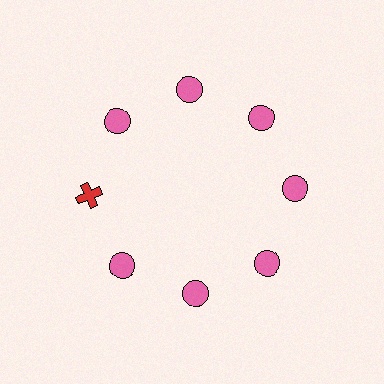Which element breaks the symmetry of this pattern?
The red cross at roughly the 9 o'clock position breaks the symmetry. All other shapes are pink circles.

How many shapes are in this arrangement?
There are 8 shapes arranged in a ring pattern.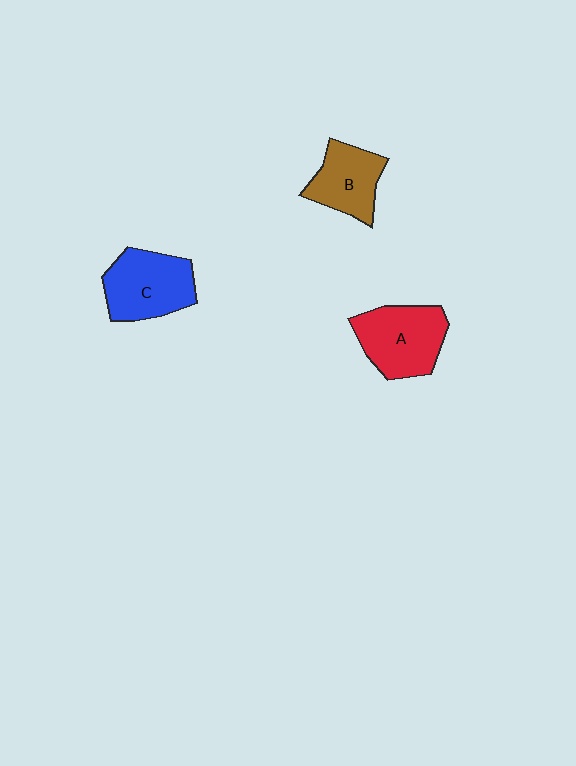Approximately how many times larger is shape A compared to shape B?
Approximately 1.3 times.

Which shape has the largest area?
Shape A (red).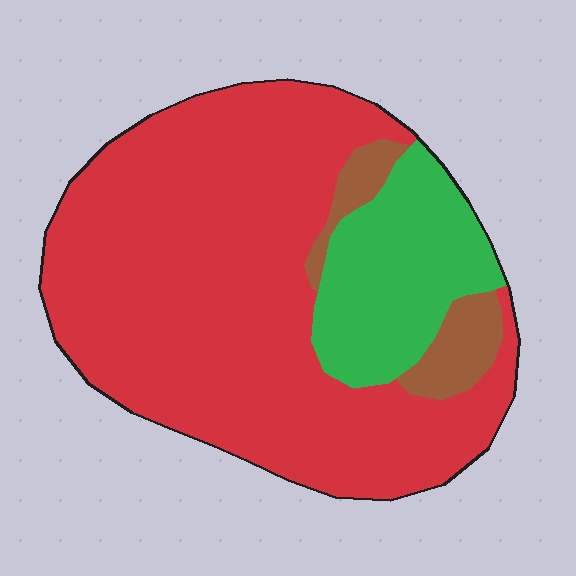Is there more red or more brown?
Red.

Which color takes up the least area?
Brown, at roughly 5%.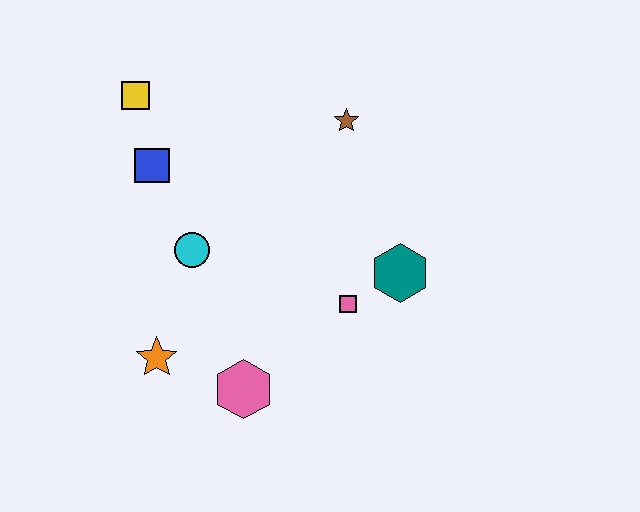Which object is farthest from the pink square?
The yellow square is farthest from the pink square.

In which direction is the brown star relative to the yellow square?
The brown star is to the right of the yellow square.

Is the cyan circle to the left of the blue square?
No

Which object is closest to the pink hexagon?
The orange star is closest to the pink hexagon.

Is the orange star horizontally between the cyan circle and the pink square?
No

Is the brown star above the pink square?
Yes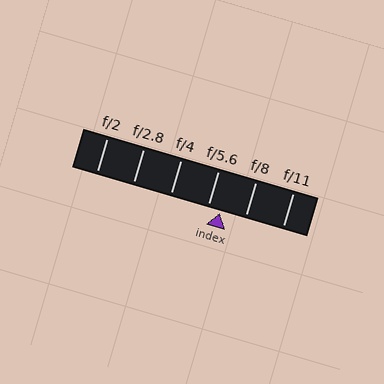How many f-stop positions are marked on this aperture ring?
There are 6 f-stop positions marked.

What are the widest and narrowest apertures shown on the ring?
The widest aperture shown is f/2 and the narrowest is f/11.